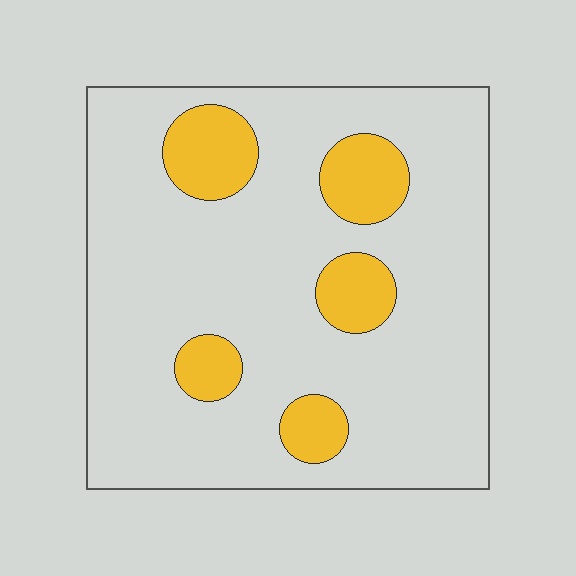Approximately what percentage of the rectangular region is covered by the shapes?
Approximately 15%.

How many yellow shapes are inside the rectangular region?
5.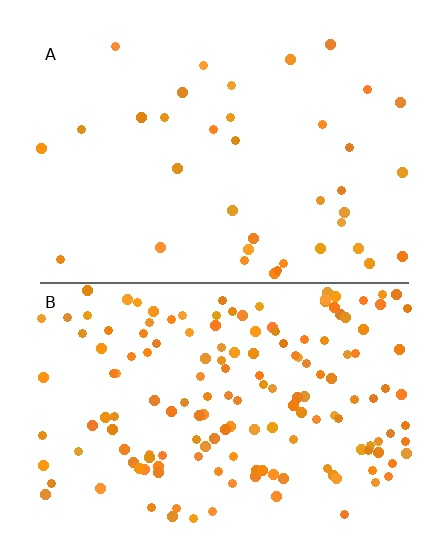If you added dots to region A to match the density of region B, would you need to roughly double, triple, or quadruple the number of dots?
Approximately quadruple.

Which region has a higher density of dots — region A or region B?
B (the bottom).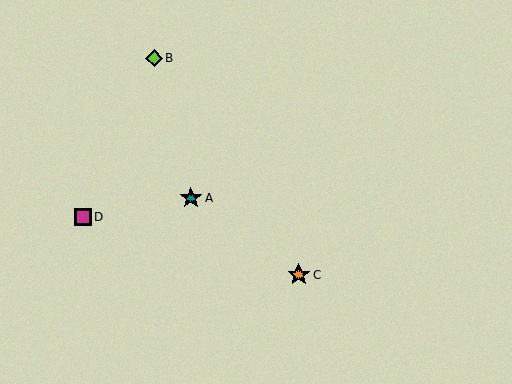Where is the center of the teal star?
The center of the teal star is at (191, 198).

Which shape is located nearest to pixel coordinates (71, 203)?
The magenta square (labeled D) at (83, 217) is nearest to that location.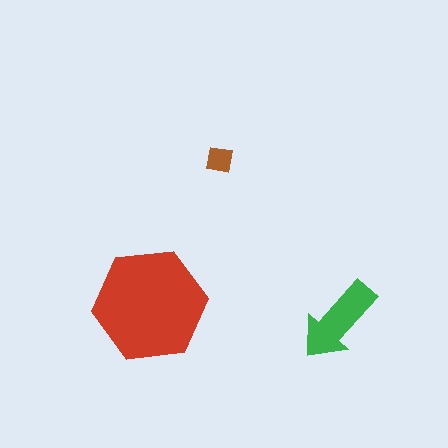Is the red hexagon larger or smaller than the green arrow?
Larger.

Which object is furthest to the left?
The red hexagon is leftmost.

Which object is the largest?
The red hexagon.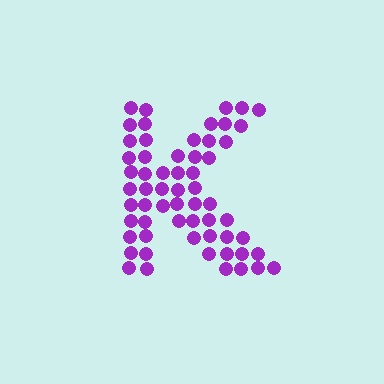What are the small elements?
The small elements are circles.